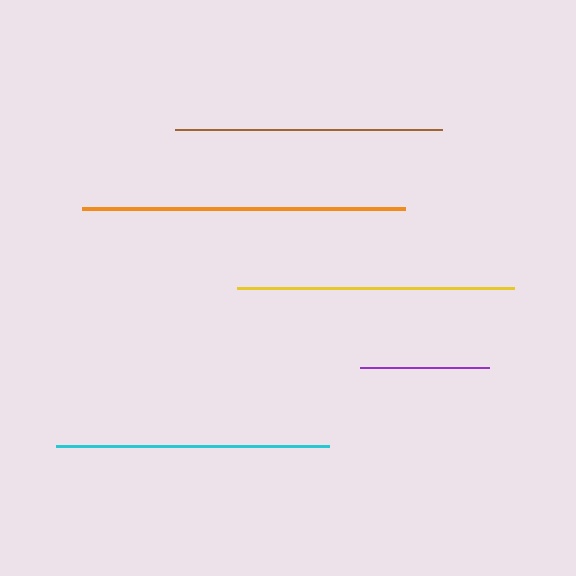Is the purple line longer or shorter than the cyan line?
The cyan line is longer than the purple line.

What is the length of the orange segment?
The orange segment is approximately 323 pixels long.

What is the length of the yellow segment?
The yellow segment is approximately 277 pixels long.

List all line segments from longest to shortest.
From longest to shortest: orange, yellow, cyan, brown, purple.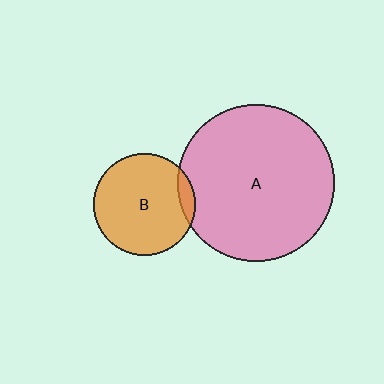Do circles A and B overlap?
Yes.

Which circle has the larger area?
Circle A (pink).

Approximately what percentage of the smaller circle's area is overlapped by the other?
Approximately 10%.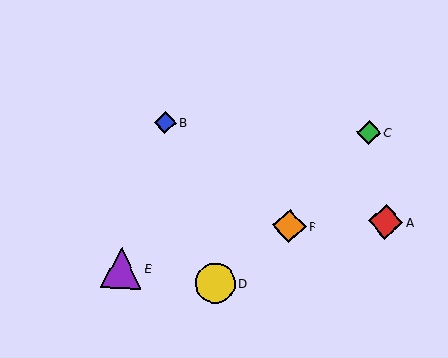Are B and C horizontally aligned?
Yes, both are at y≈122.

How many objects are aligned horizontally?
2 objects (B, C) are aligned horizontally.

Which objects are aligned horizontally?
Objects B, C are aligned horizontally.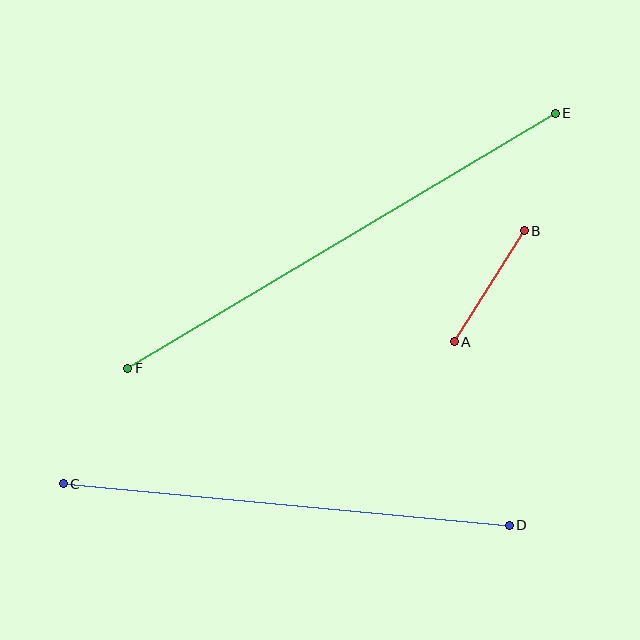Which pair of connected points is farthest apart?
Points E and F are farthest apart.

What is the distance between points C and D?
The distance is approximately 448 pixels.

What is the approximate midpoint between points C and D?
The midpoint is at approximately (286, 504) pixels.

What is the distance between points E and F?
The distance is approximately 498 pixels.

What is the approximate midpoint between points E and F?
The midpoint is at approximately (342, 241) pixels.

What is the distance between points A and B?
The distance is approximately 131 pixels.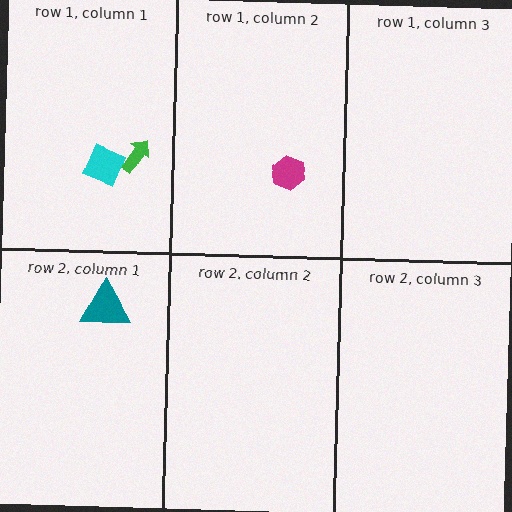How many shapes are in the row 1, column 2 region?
1.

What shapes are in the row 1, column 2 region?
The magenta hexagon.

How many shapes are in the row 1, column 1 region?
2.